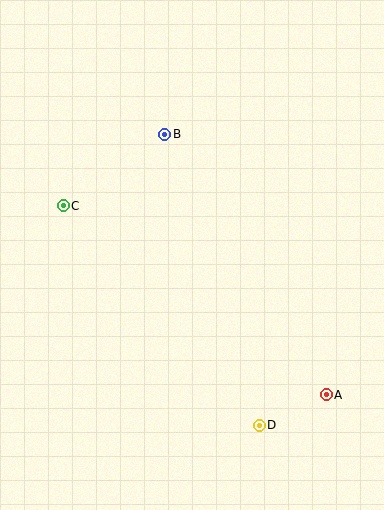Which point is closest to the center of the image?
Point B at (165, 134) is closest to the center.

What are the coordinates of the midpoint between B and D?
The midpoint between B and D is at (212, 280).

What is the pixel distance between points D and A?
The distance between D and A is 74 pixels.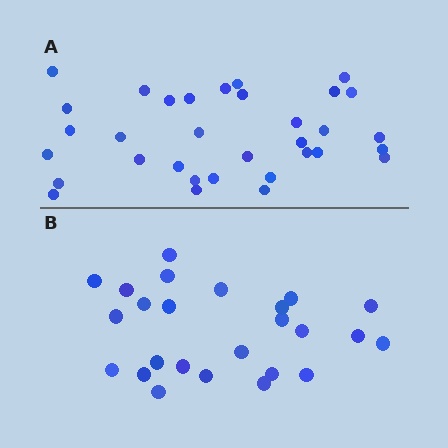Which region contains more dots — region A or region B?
Region A (the top region) has more dots.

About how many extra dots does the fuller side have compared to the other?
Region A has roughly 8 or so more dots than region B.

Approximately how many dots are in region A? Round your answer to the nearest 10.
About 30 dots. (The exact count is 33, which rounds to 30.)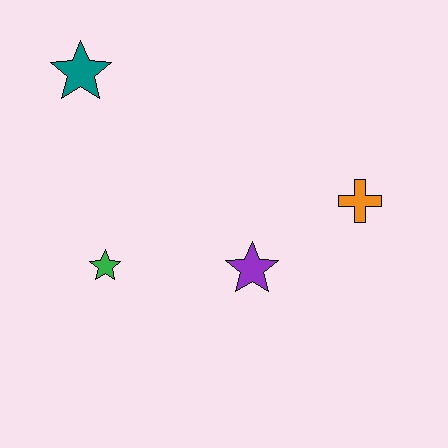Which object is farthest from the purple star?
The teal star is farthest from the purple star.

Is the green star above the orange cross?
No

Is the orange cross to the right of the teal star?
Yes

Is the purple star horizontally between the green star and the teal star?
No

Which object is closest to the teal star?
The green star is closest to the teal star.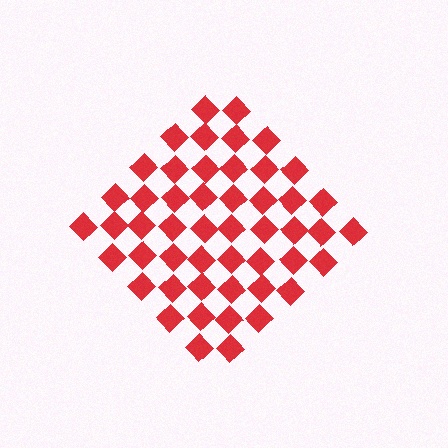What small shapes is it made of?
It is made of small diamonds.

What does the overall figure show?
The overall figure shows a diamond.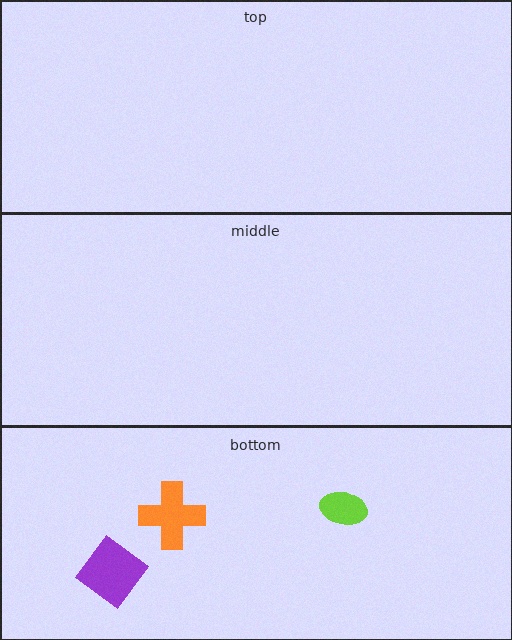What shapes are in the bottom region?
The lime ellipse, the purple diamond, the orange cross.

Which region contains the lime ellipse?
The bottom region.